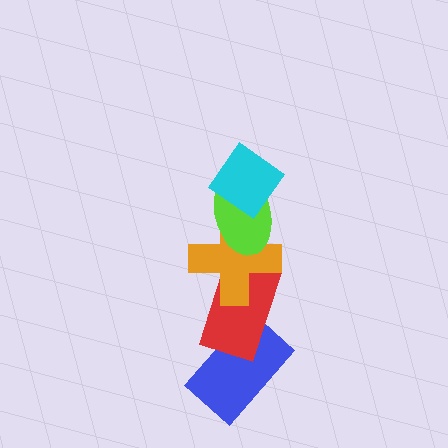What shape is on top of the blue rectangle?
The red rectangle is on top of the blue rectangle.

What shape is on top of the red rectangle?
The orange cross is on top of the red rectangle.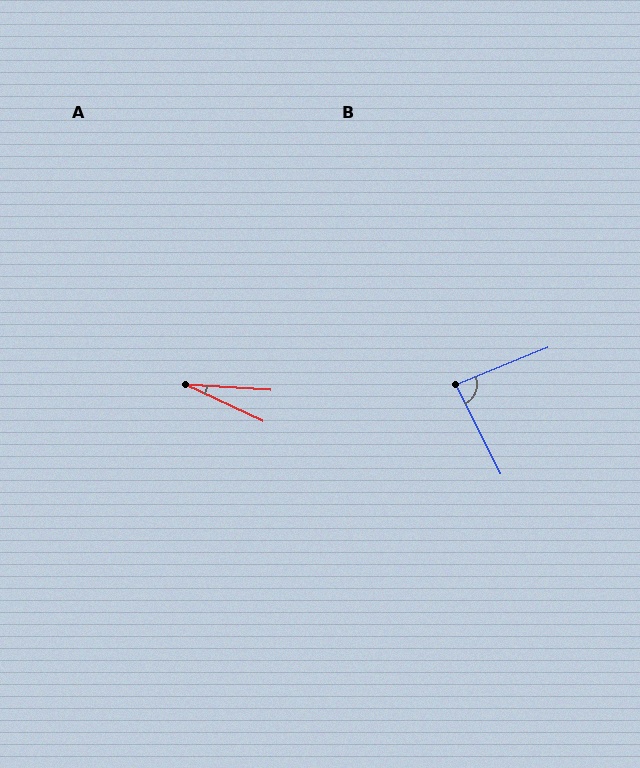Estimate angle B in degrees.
Approximately 86 degrees.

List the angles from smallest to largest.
A (22°), B (86°).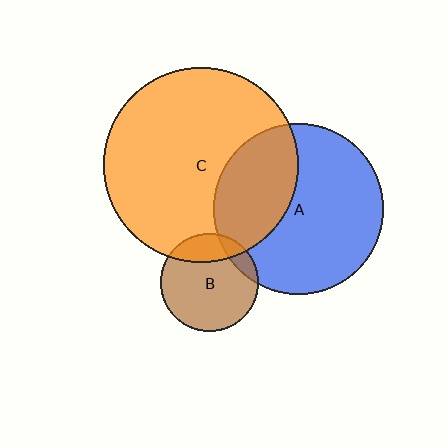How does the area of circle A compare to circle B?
Approximately 3.0 times.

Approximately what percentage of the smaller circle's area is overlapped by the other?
Approximately 20%.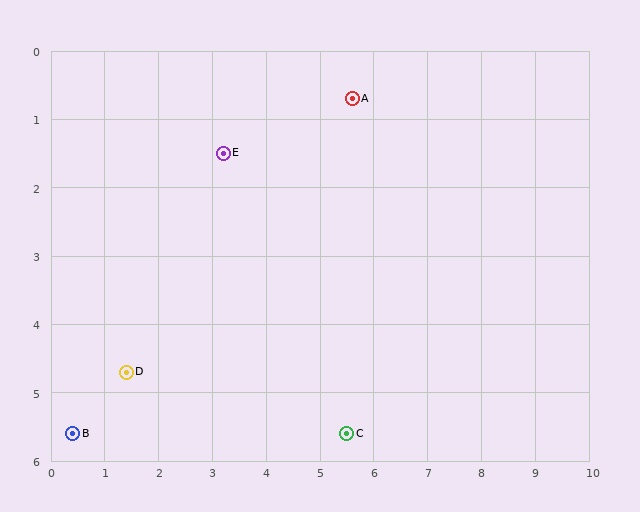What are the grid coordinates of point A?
Point A is at approximately (5.6, 0.7).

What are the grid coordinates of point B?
Point B is at approximately (0.4, 5.6).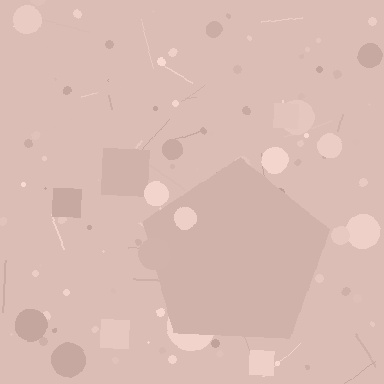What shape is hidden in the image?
A pentagon is hidden in the image.